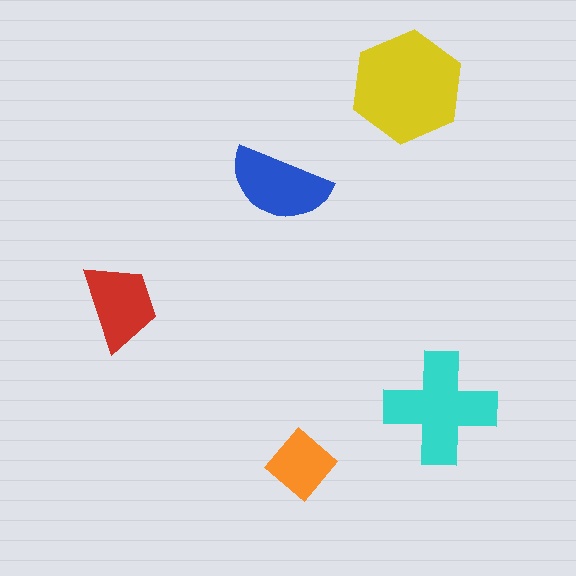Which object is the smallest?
The orange diamond.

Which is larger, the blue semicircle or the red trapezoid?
The blue semicircle.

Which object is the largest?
The yellow hexagon.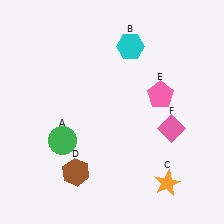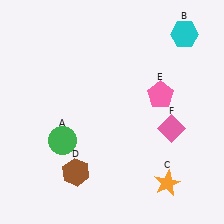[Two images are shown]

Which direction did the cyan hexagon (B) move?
The cyan hexagon (B) moved right.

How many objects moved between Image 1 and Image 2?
1 object moved between the two images.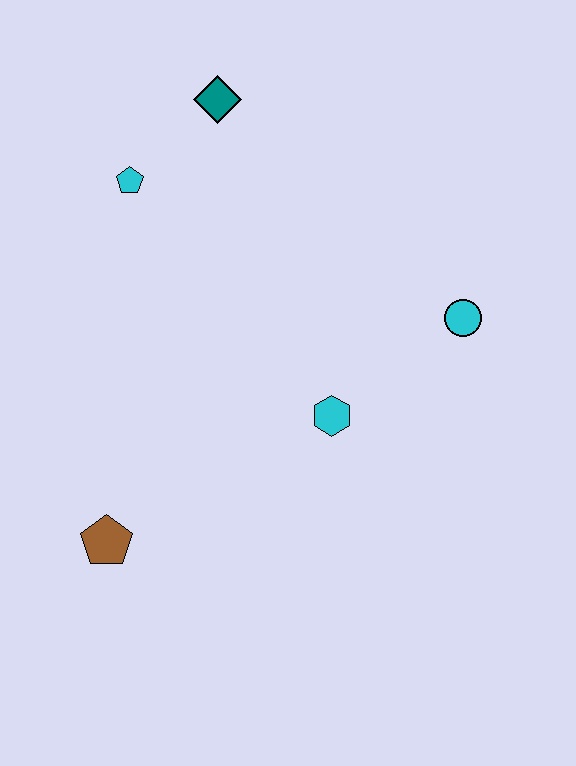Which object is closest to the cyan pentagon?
The teal diamond is closest to the cyan pentagon.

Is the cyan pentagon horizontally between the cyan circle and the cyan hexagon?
No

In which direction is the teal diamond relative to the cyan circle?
The teal diamond is to the left of the cyan circle.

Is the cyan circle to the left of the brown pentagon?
No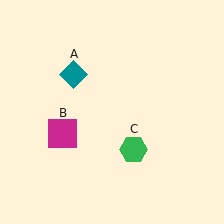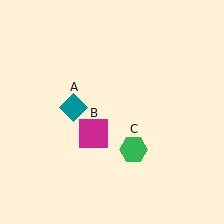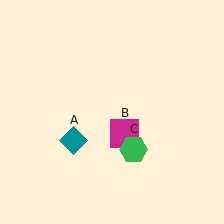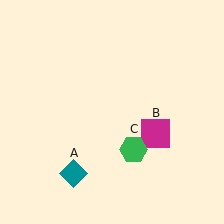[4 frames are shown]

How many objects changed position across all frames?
2 objects changed position: teal diamond (object A), magenta square (object B).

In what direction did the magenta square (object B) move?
The magenta square (object B) moved right.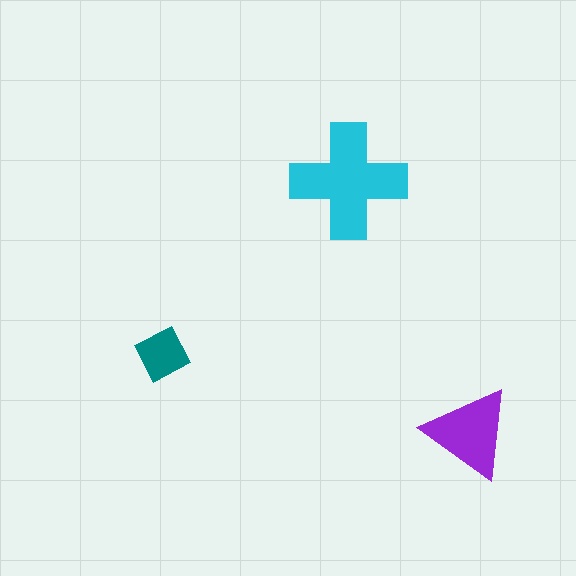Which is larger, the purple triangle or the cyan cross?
The cyan cross.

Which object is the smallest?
The teal diamond.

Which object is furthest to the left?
The teal diamond is leftmost.